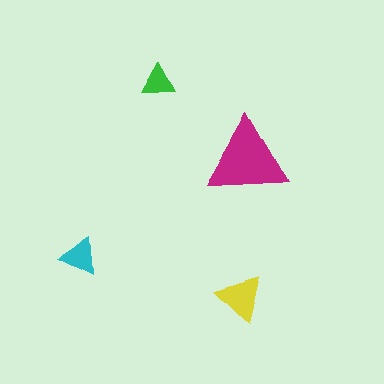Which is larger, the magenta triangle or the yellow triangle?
The magenta one.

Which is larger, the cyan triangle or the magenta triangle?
The magenta one.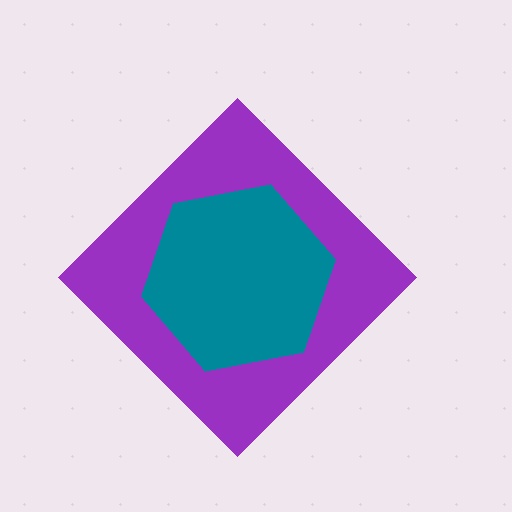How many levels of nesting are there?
2.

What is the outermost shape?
The purple diamond.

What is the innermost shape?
The teal hexagon.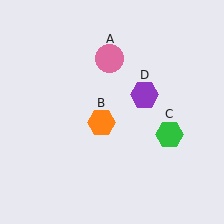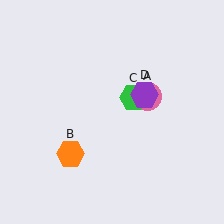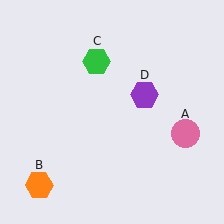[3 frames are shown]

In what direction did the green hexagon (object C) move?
The green hexagon (object C) moved up and to the left.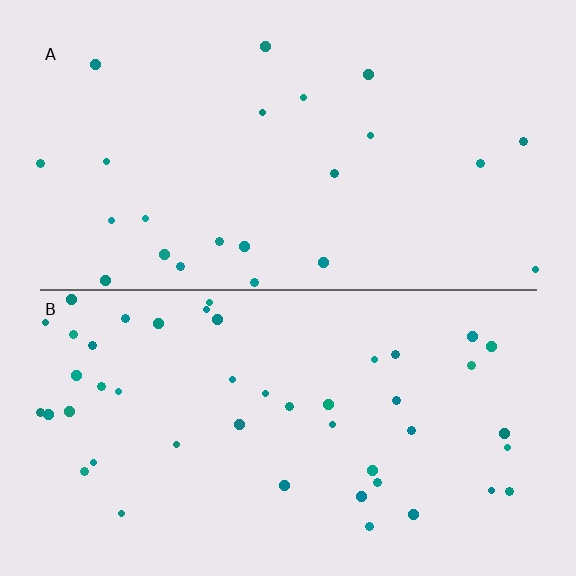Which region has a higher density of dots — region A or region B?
B (the bottom).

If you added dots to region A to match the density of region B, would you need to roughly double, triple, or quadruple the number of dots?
Approximately double.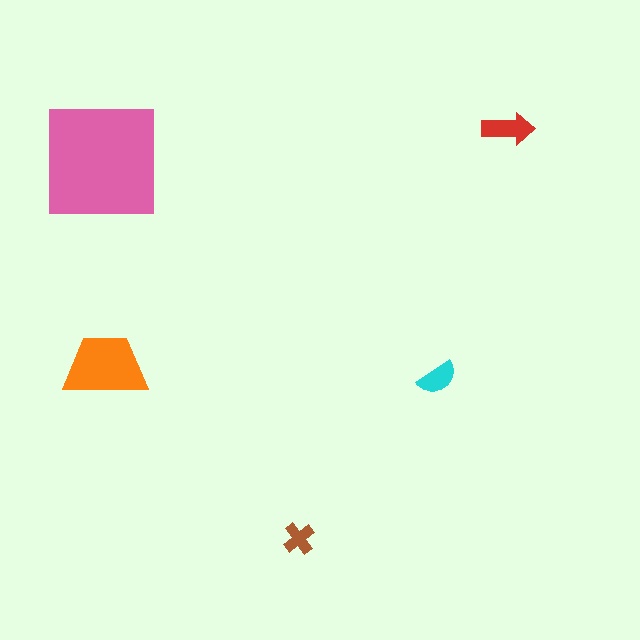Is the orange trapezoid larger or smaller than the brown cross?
Larger.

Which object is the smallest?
The brown cross.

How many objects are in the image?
There are 5 objects in the image.